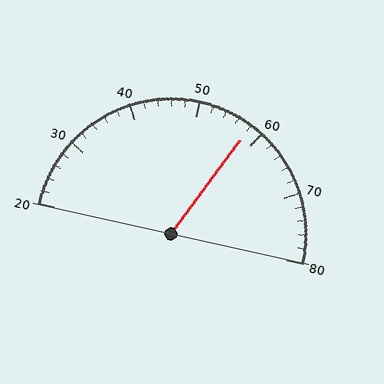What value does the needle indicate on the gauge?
The needle indicates approximately 58.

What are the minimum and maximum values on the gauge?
The gauge ranges from 20 to 80.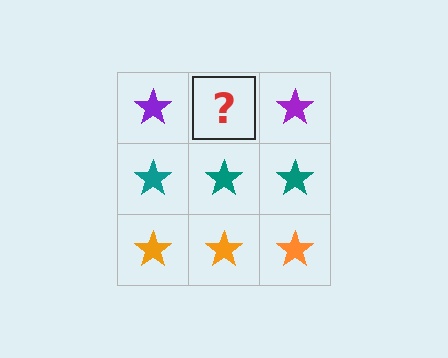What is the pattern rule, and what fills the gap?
The rule is that each row has a consistent color. The gap should be filled with a purple star.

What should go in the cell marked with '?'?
The missing cell should contain a purple star.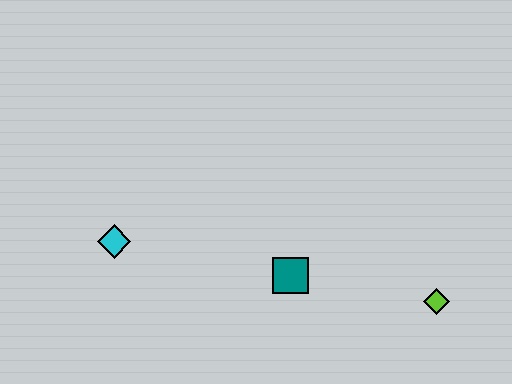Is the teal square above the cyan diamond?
No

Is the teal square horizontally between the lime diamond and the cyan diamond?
Yes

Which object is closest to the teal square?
The lime diamond is closest to the teal square.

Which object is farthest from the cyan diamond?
The lime diamond is farthest from the cyan diamond.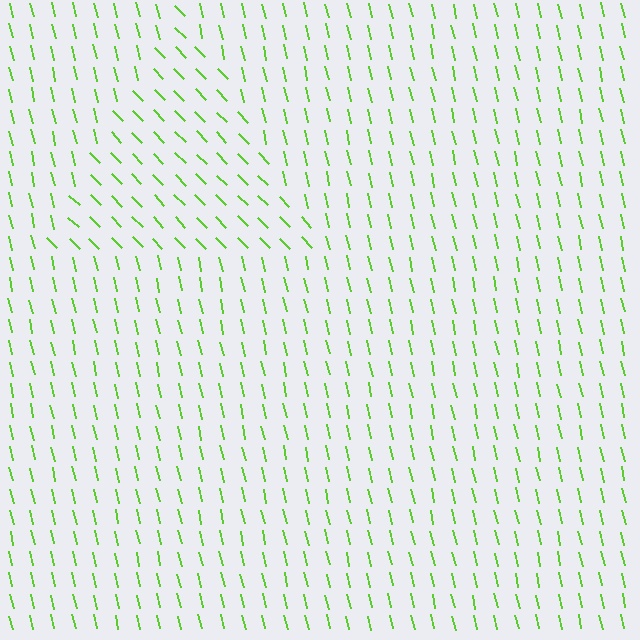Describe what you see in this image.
The image is filled with small lime line segments. A triangle region in the image has lines oriented differently from the surrounding lines, creating a visible texture boundary.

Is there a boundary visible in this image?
Yes, there is a texture boundary formed by a change in line orientation.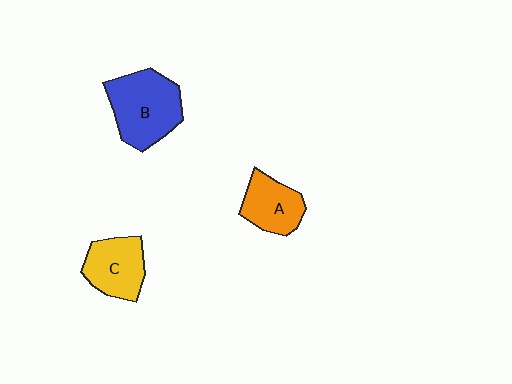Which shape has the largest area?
Shape B (blue).